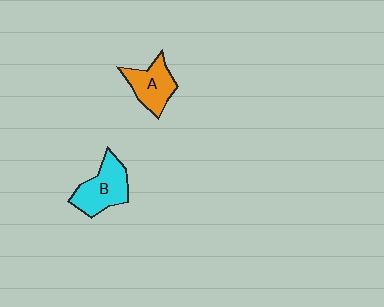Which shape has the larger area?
Shape B (cyan).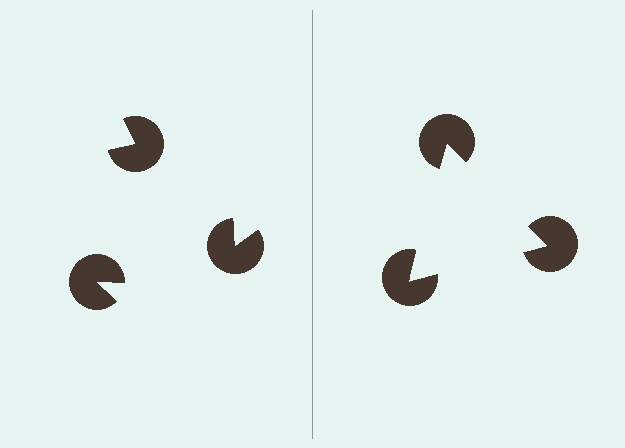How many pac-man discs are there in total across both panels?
6 — 3 on each side.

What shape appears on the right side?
An illusory triangle.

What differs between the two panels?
The pac-man discs are positioned identically on both sides; only the wedge orientations differ. On the right they align to a triangle; on the left they are misaligned.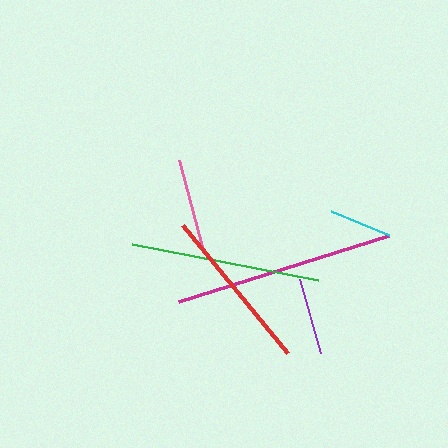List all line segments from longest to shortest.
From longest to shortest: magenta, green, red, pink, purple, cyan.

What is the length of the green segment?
The green segment is approximately 190 pixels long.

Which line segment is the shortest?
The cyan line is the shortest at approximately 63 pixels.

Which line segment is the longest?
The magenta line is the longest at approximately 221 pixels.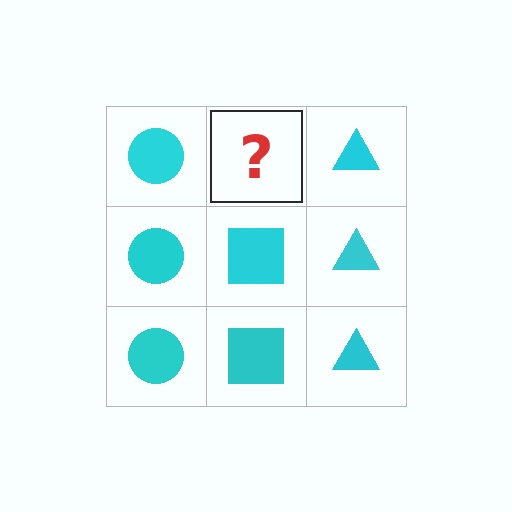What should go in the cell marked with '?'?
The missing cell should contain a cyan square.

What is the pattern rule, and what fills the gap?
The rule is that each column has a consistent shape. The gap should be filled with a cyan square.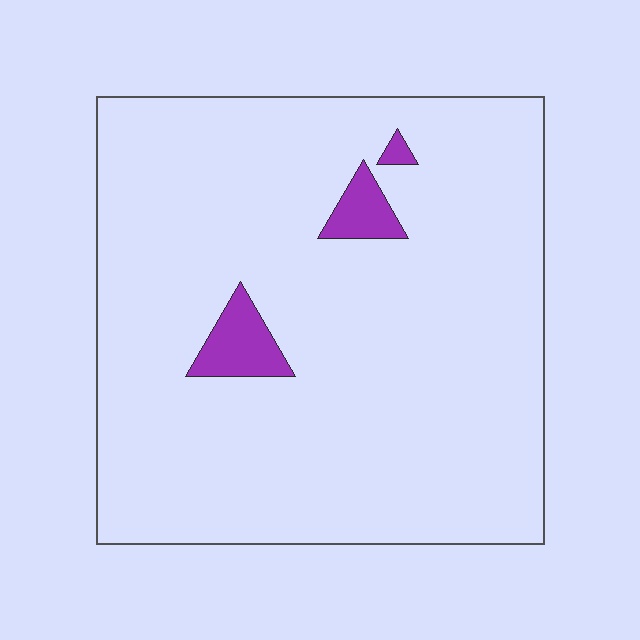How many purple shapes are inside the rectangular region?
3.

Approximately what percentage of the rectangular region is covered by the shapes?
Approximately 5%.